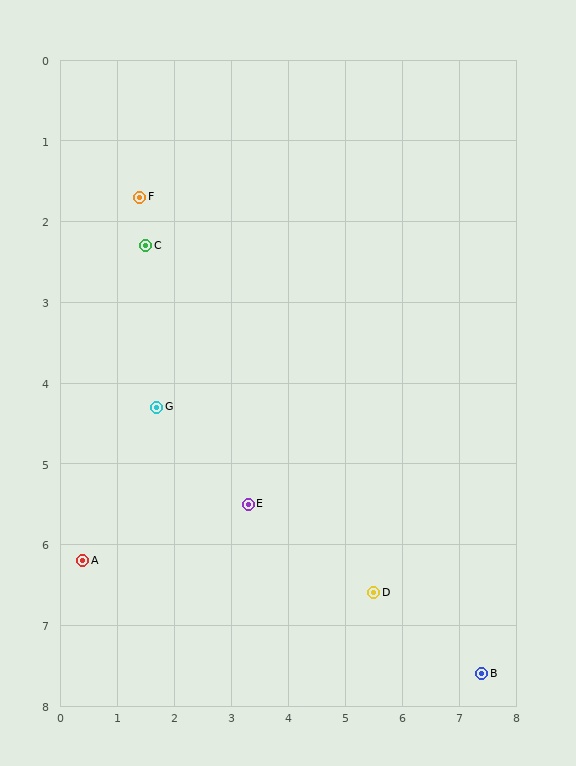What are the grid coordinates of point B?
Point B is at approximately (7.4, 7.6).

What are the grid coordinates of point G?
Point G is at approximately (1.7, 4.3).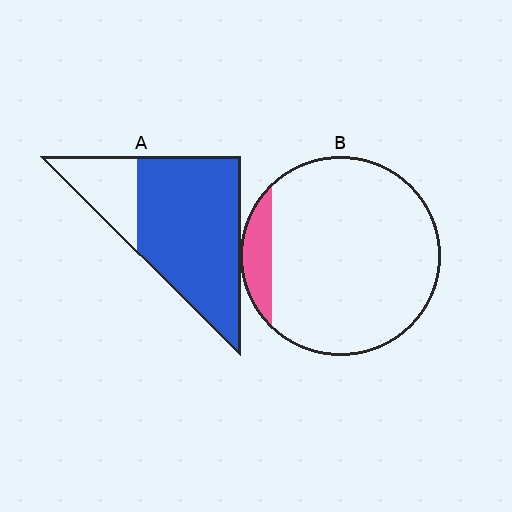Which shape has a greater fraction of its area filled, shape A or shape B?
Shape A.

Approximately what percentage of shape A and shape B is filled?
A is approximately 75% and B is approximately 10%.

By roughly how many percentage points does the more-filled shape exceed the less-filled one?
By roughly 65 percentage points (A over B).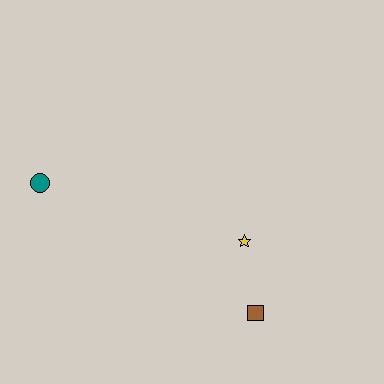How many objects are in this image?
There are 3 objects.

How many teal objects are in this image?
There is 1 teal object.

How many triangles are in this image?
There are no triangles.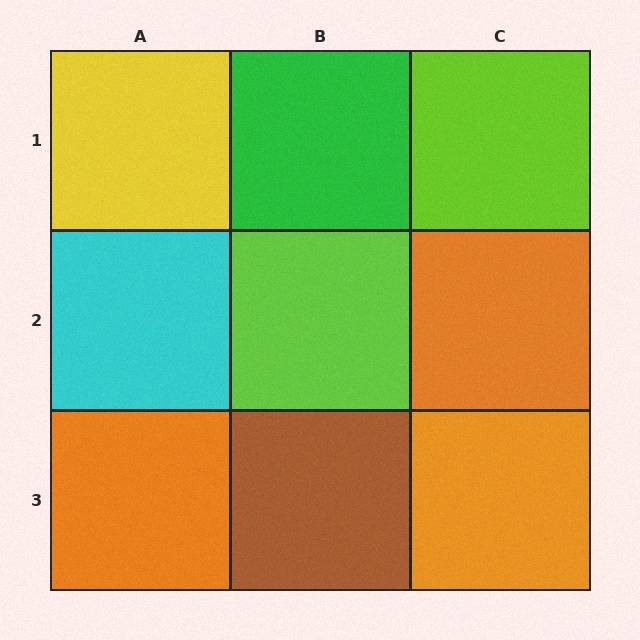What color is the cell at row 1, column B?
Green.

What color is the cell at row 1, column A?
Yellow.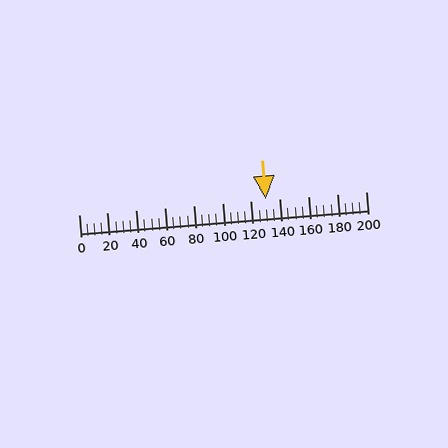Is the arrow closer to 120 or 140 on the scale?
The arrow is closer to 140.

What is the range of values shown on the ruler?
The ruler shows values from 0 to 200.